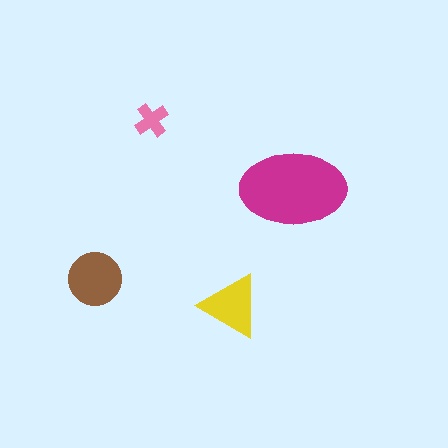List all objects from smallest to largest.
The pink cross, the yellow triangle, the brown circle, the magenta ellipse.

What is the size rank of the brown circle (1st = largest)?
2nd.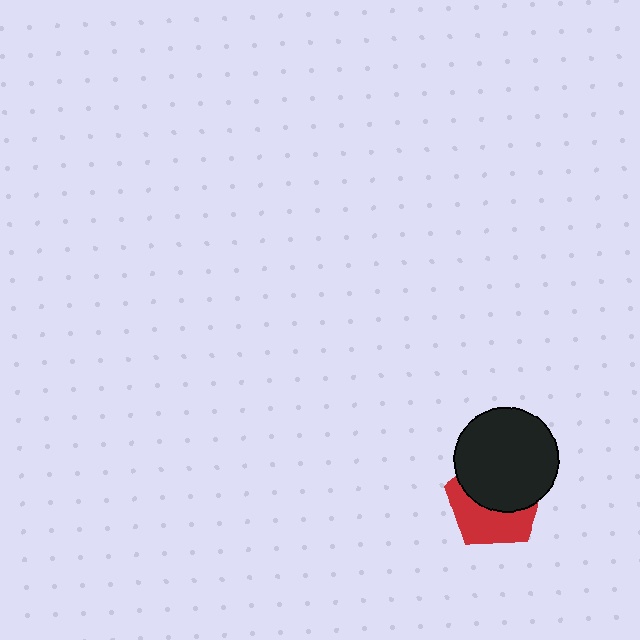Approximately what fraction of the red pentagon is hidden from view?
Roughly 54% of the red pentagon is hidden behind the black circle.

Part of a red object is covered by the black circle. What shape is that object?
It is a pentagon.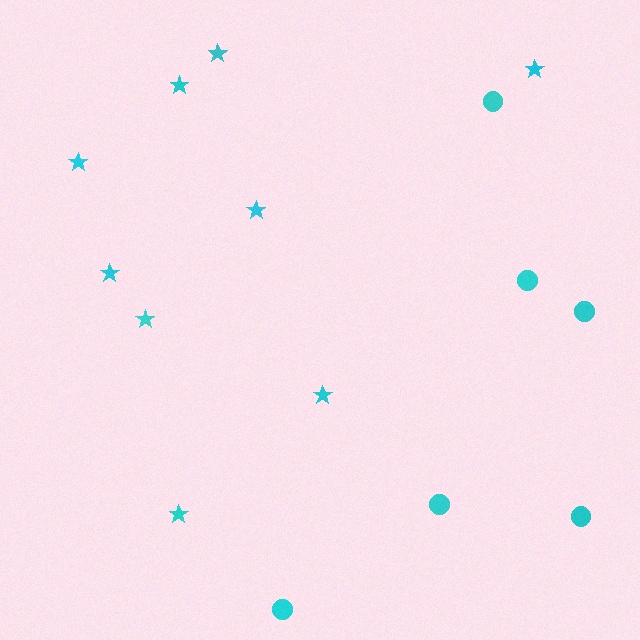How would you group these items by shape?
There are 2 groups: one group of circles (6) and one group of stars (9).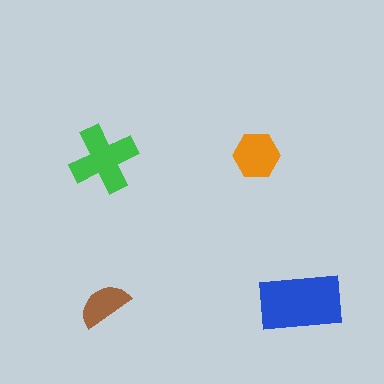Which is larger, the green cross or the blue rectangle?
The blue rectangle.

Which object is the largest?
The blue rectangle.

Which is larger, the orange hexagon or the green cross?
The green cross.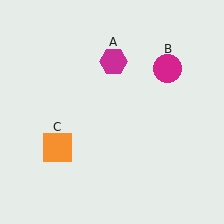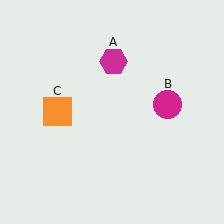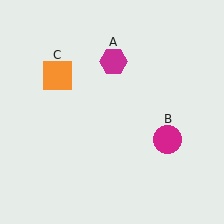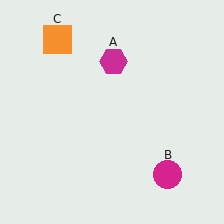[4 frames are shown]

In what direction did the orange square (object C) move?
The orange square (object C) moved up.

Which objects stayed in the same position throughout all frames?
Magenta hexagon (object A) remained stationary.